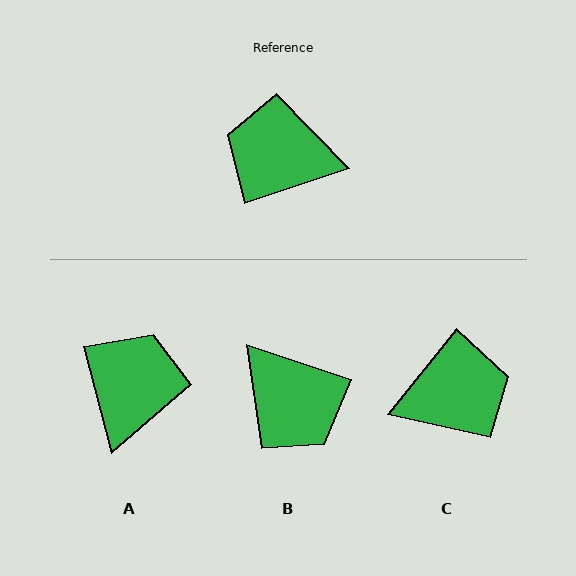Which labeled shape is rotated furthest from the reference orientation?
C, about 147 degrees away.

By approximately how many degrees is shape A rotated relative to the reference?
Approximately 94 degrees clockwise.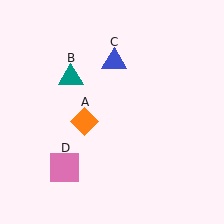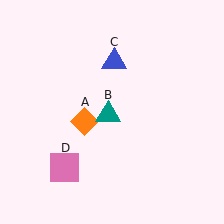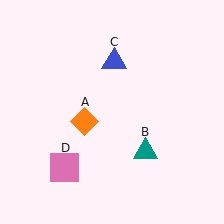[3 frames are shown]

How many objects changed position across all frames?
1 object changed position: teal triangle (object B).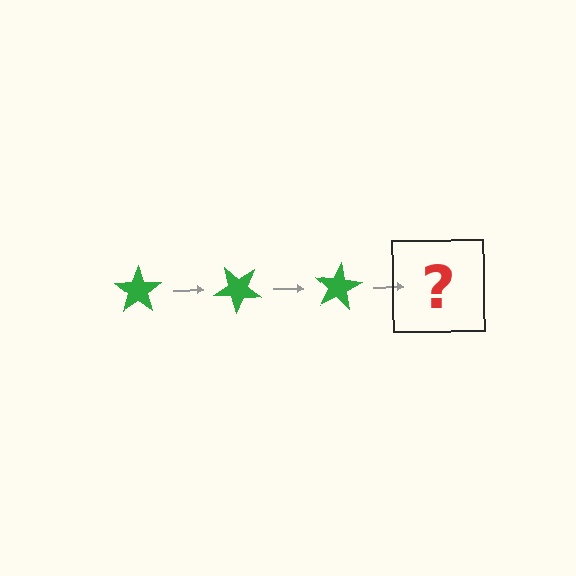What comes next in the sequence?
The next element should be a green star rotated 120 degrees.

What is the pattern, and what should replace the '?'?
The pattern is that the star rotates 40 degrees each step. The '?' should be a green star rotated 120 degrees.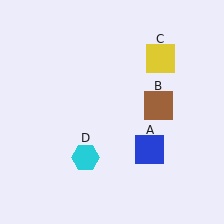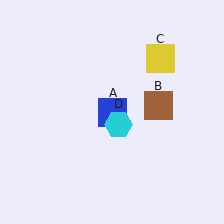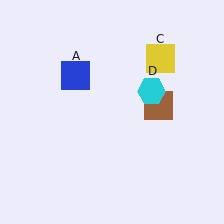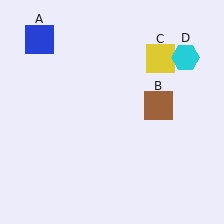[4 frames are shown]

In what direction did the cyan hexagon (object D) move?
The cyan hexagon (object D) moved up and to the right.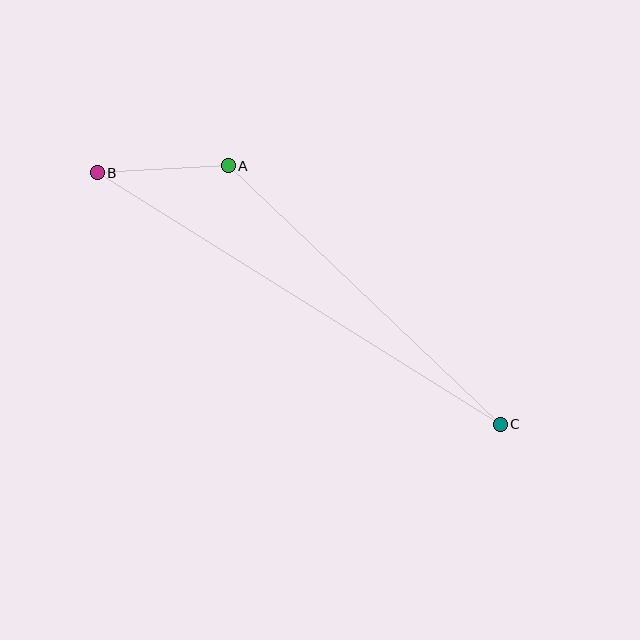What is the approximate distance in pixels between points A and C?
The distance between A and C is approximately 375 pixels.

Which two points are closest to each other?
Points A and B are closest to each other.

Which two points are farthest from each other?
Points B and C are farthest from each other.